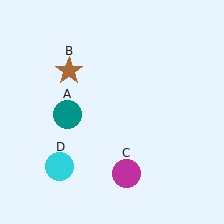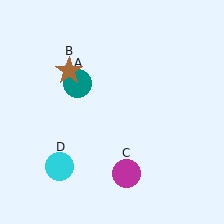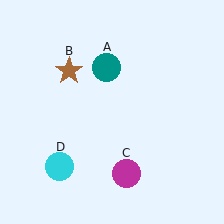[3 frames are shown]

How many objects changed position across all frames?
1 object changed position: teal circle (object A).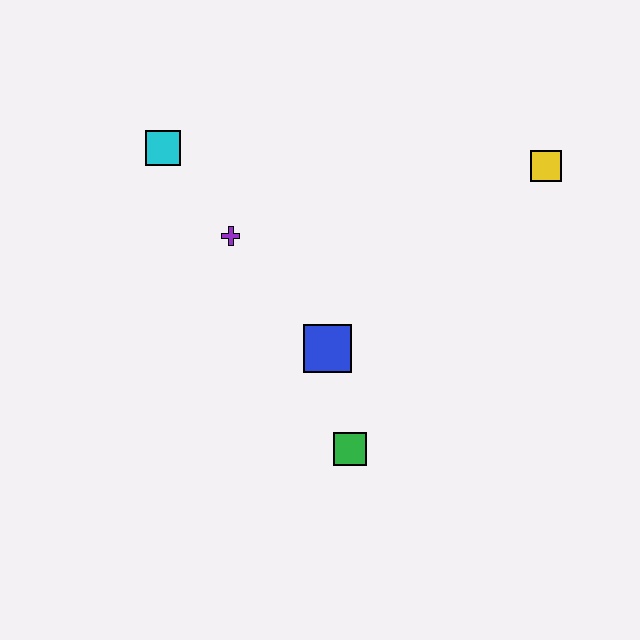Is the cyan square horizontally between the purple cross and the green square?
No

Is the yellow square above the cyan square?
No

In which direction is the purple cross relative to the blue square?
The purple cross is above the blue square.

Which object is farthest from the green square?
The cyan square is farthest from the green square.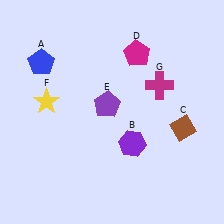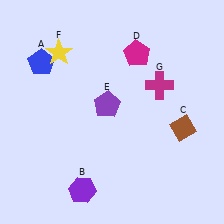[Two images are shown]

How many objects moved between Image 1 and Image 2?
2 objects moved between the two images.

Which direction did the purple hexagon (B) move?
The purple hexagon (B) moved left.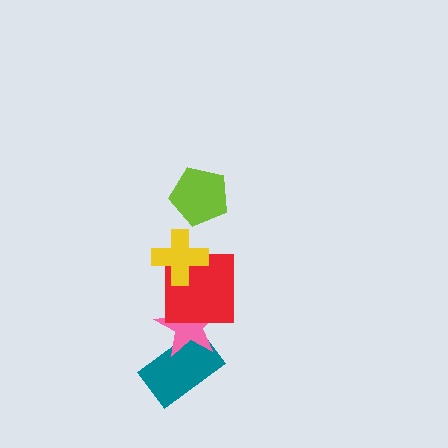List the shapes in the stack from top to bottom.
From top to bottom: the lime pentagon, the yellow cross, the red square, the pink star, the teal rectangle.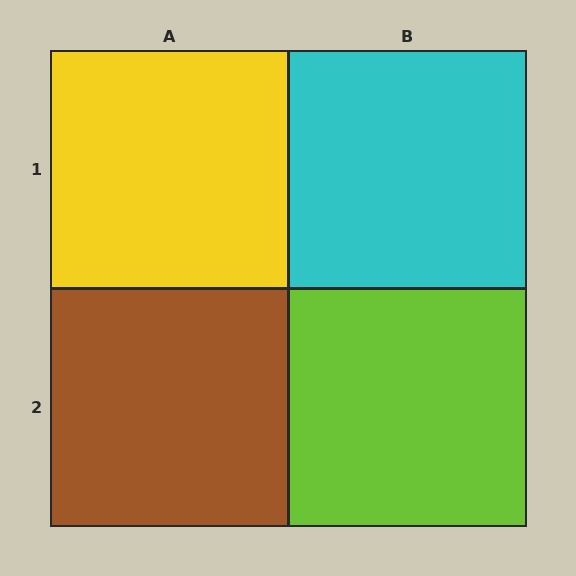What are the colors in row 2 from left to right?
Brown, lime.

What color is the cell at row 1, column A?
Yellow.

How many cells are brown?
1 cell is brown.